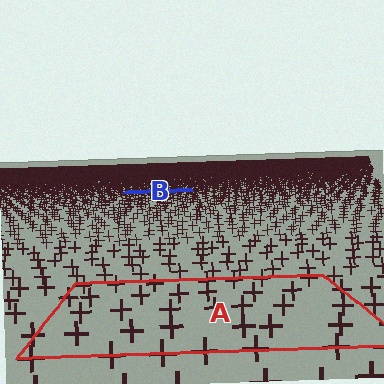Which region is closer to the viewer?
Region A is closer. The texture elements there are larger and more spread out.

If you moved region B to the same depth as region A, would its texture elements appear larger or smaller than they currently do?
They would appear larger. At a closer depth, the same texture elements are projected at a bigger on-screen size.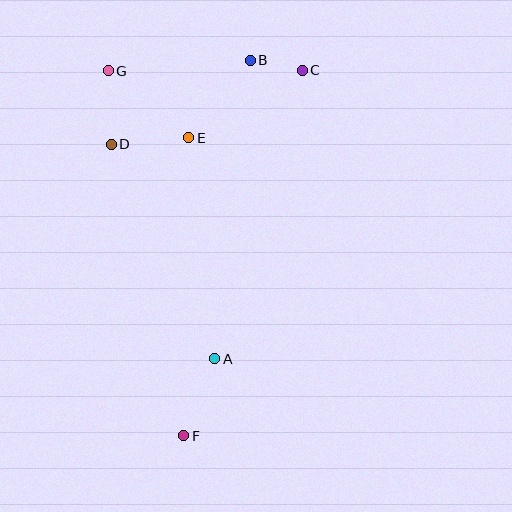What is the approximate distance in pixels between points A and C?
The distance between A and C is approximately 301 pixels.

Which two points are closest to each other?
Points B and C are closest to each other.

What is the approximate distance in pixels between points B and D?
The distance between B and D is approximately 163 pixels.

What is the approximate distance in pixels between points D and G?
The distance between D and G is approximately 73 pixels.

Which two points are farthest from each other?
Points C and F are farthest from each other.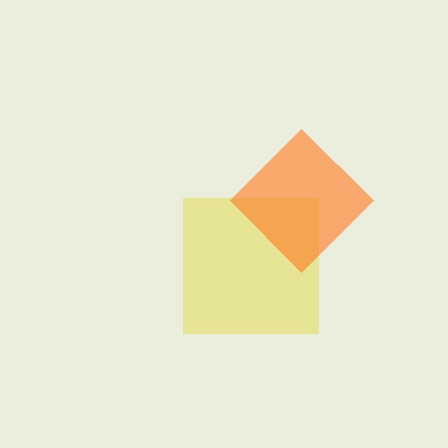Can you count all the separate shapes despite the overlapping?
Yes, there are 2 separate shapes.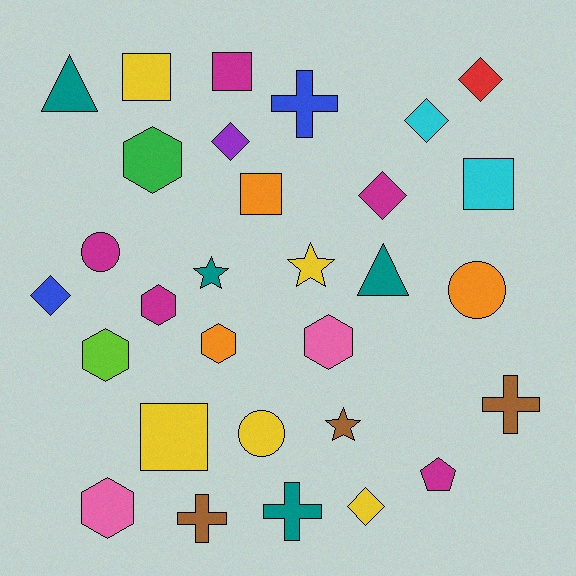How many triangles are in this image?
There are 2 triangles.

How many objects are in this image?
There are 30 objects.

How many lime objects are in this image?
There is 1 lime object.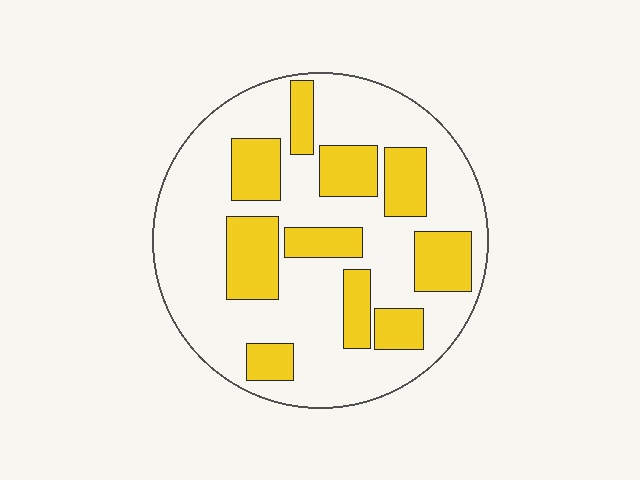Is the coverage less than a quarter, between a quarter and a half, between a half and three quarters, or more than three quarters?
Between a quarter and a half.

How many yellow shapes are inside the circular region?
10.